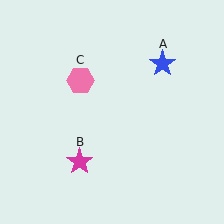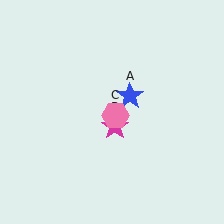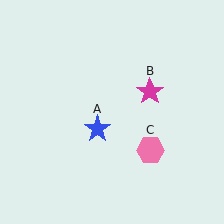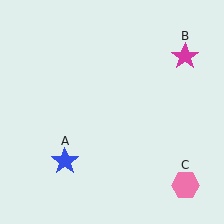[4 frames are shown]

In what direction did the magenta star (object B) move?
The magenta star (object B) moved up and to the right.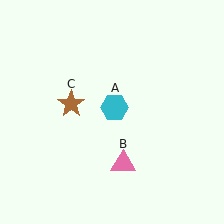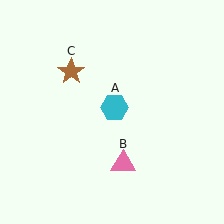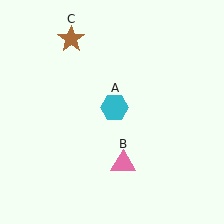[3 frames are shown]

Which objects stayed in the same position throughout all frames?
Cyan hexagon (object A) and pink triangle (object B) remained stationary.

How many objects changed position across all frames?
1 object changed position: brown star (object C).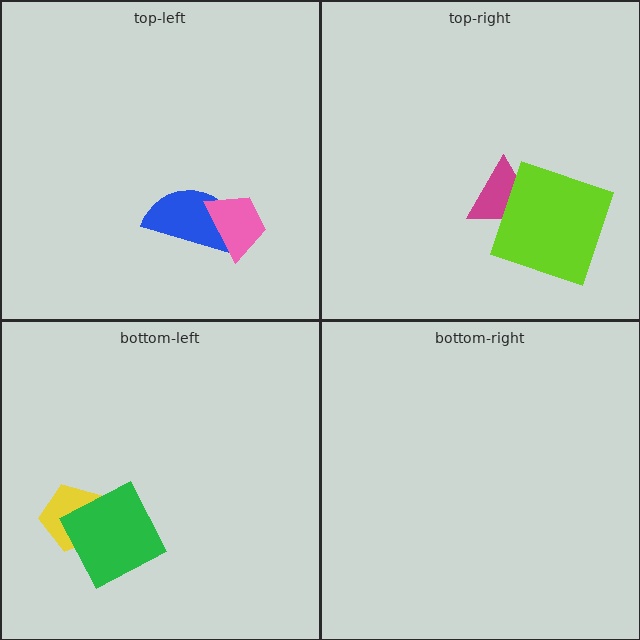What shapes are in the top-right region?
The magenta triangle, the lime square.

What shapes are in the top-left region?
The blue semicircle, the pink trapezoid.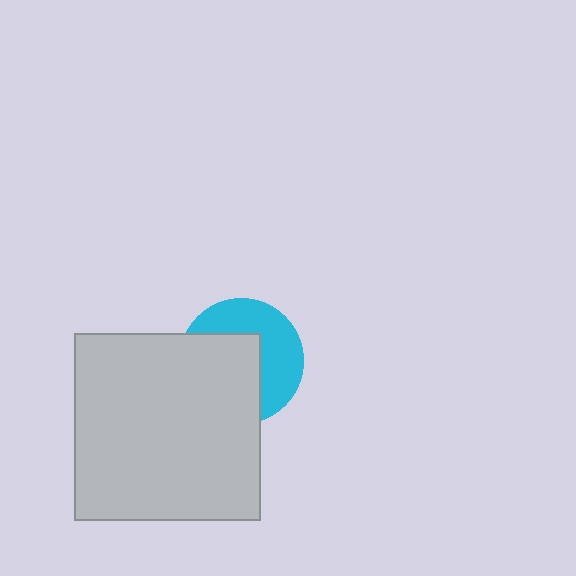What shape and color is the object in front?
The object in front is a light gray square.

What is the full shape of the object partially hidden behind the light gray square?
The partially hidden object is a cyan circle.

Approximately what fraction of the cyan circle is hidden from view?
Roughly 53% of the cyan circle is hidden behind the light gray square.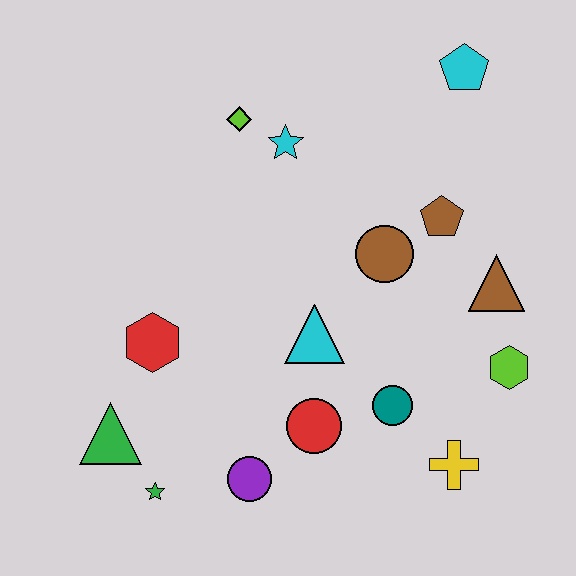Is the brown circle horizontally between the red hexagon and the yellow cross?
Yes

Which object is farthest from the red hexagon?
The cyan pentagon is farthest from the red hexagon.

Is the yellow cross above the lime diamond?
No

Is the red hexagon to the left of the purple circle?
Yes